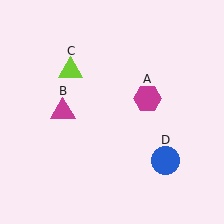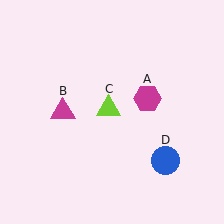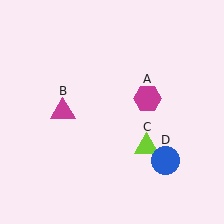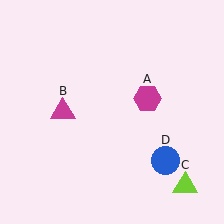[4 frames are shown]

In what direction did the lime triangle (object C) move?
The lime triangle (object C) moved down and to the right.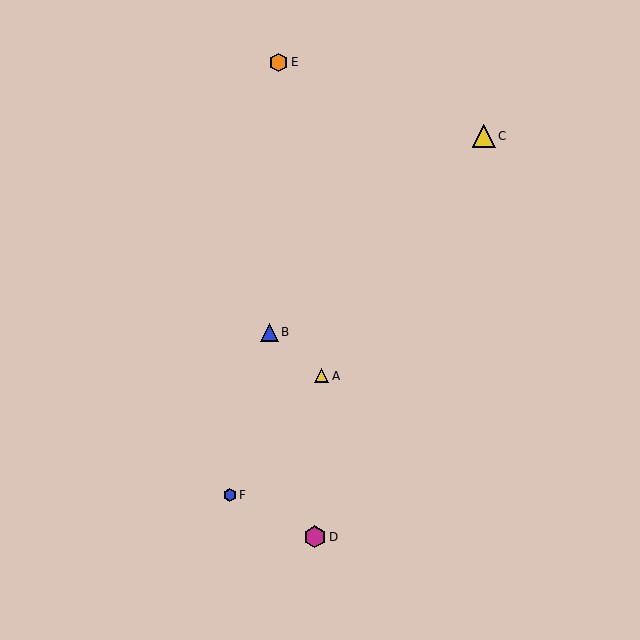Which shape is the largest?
The yellow triangle (labeled C) is the largest.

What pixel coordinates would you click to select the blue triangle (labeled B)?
Click at (269, 332) to select the blue triangle B.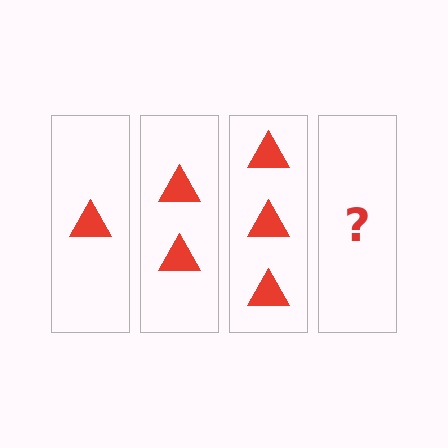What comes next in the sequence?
The next element should be 4 triangles.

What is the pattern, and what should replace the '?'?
The pattern is that each step adds one more triangle. The '?' should be 4 triangles.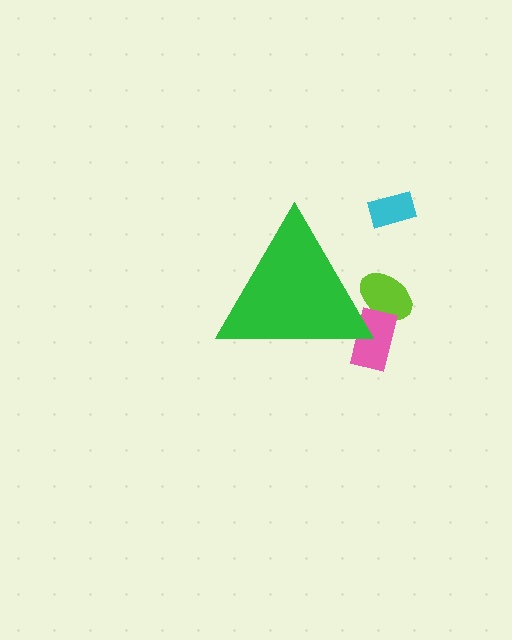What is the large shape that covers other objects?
A green triangle.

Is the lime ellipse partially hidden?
Yes, the lime ellipse is partially hidden behind the green triangle.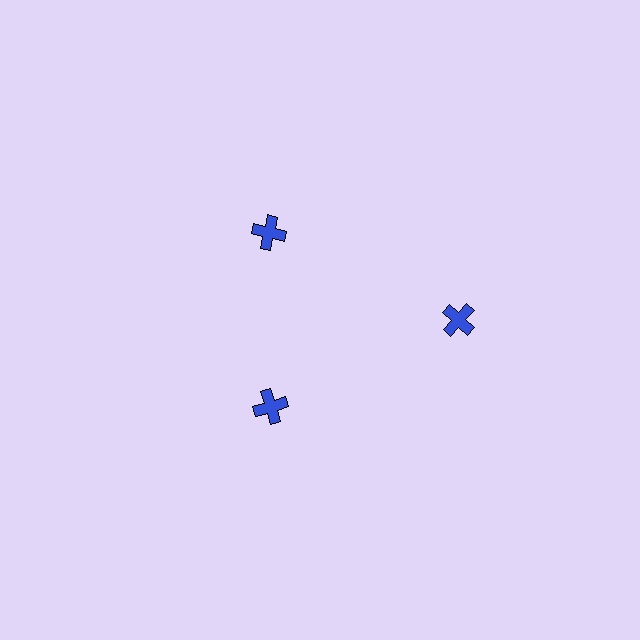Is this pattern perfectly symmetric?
No. The 3 blue crosses are arranged in a ring, but one element near the 3 o'clock position is pushed outward from the center, breaking the 3-fold rotational symmetry.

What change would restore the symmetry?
The symmetry would be restored by moving it inward, back onto the ring so that all 3 crosses sit at equal angles and equal distance from the center.